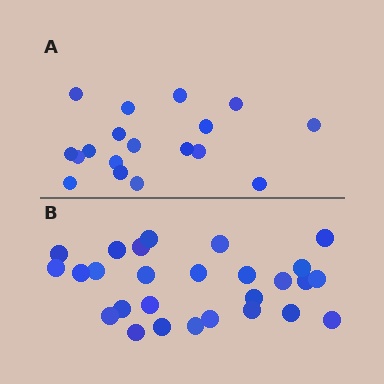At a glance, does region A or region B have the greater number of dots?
Region B (the bottom region) has more dots.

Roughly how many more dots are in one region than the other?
Region B has roughly 8 or so more dots than region A.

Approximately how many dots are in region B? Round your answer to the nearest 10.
About 30 dots. (The exact count is 27, which rounds to 30.)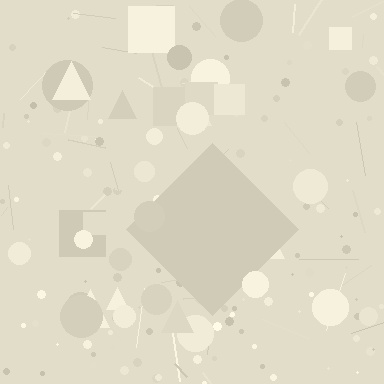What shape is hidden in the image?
A diamond is hidden in the image.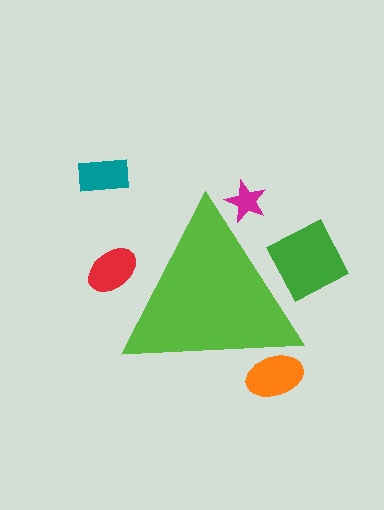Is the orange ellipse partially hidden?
Yes, the orange ellipse is partially hidden behind the lime triangle.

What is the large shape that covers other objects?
A lime triangle.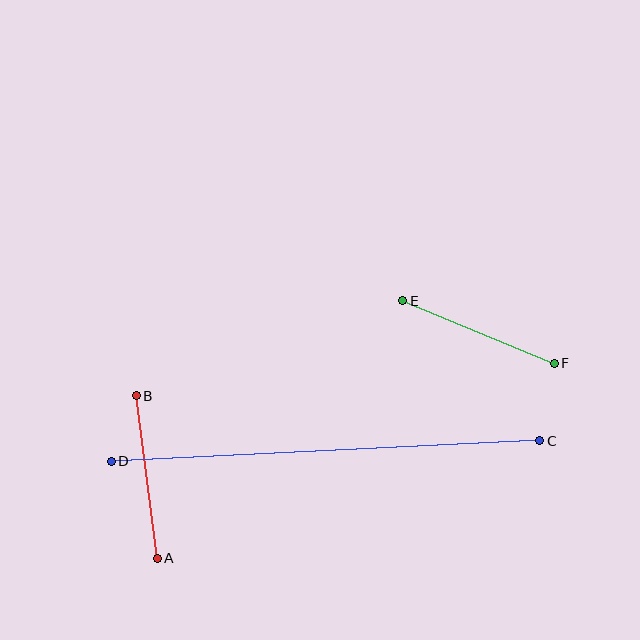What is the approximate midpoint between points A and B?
The midpoint is at approximately (147, 477) pixels.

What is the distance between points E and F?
The distance is approximately 164 pixels.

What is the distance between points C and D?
The distance is approximately 429 pixels.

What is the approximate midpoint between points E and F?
The midpoint is at approximately (479, 332) pixels.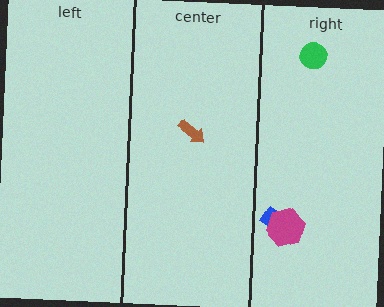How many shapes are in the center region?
1.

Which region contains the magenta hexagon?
The right region.